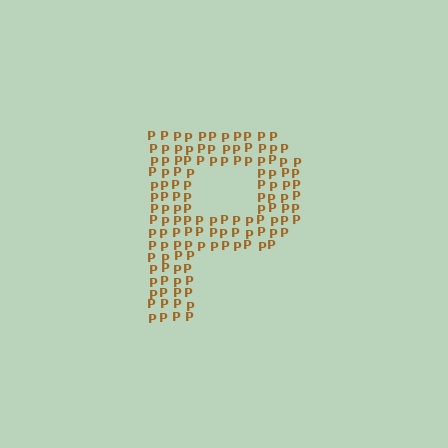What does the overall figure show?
The overall figure shows the letter P.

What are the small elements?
The small elements are letter P's.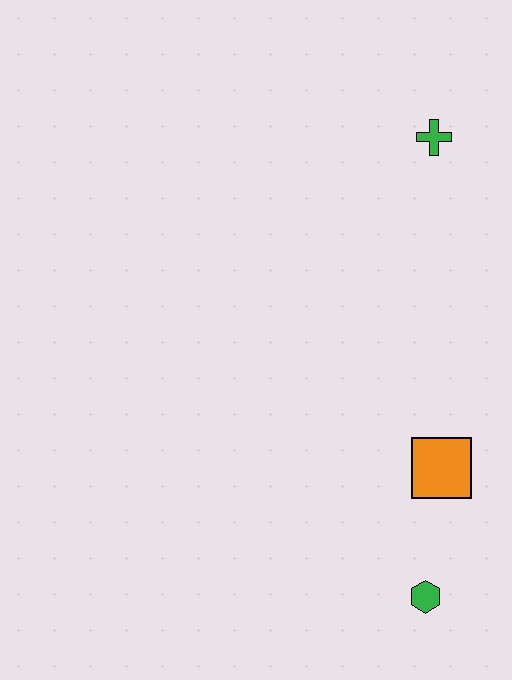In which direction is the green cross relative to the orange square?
The green cross is above the orange square.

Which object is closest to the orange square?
The green hexagon is closest to the orange square.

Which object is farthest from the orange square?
The green cross is farthest from the orange square.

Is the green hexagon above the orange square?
No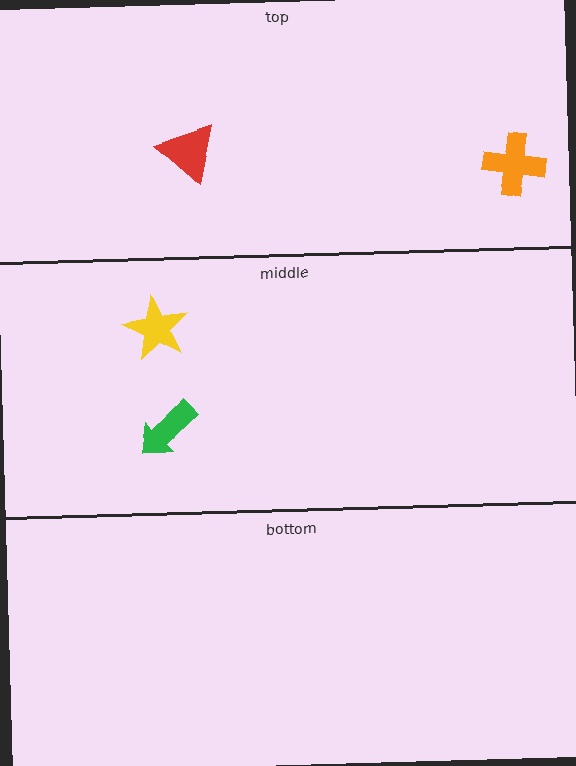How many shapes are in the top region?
2.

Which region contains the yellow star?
The middle region.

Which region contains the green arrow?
The middle region.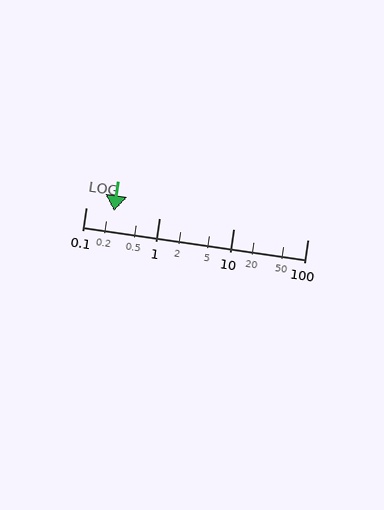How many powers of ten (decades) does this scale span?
The scale spans 3 decades, from 0.1 to 100.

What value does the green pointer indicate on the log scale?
The pointer indicates approximately 0.24.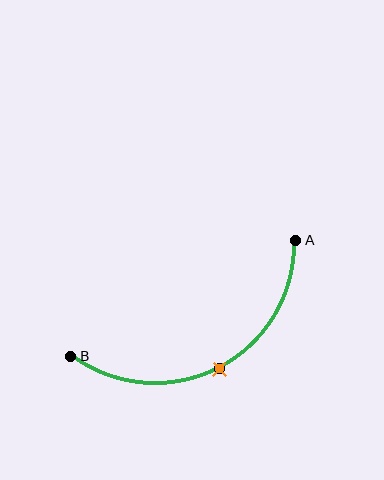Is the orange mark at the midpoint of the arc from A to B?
Yes. The orange mark lies on the arc at equal arc-length from both A and B — it is the arc midpoint.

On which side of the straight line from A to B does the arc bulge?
The arc bulges below the straight line connecting A and B.